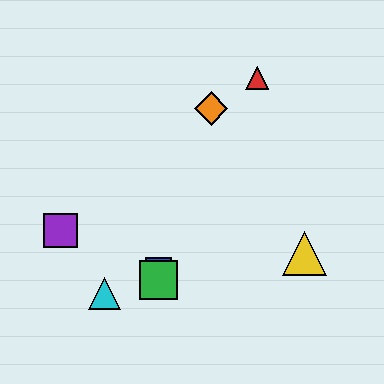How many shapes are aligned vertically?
2 shapes (the blue square, the green square) are aligned vertically.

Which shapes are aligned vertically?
The blue square, the green square are aligned vertically.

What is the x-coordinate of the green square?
The green square is at x≈158.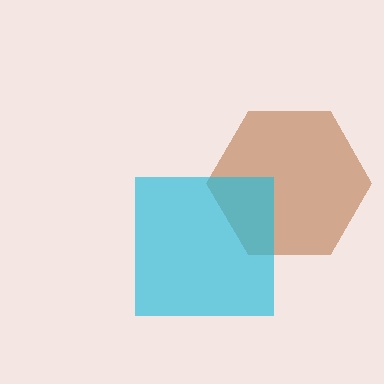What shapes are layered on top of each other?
The layered shapes are: a brown hexagon, a cyan square.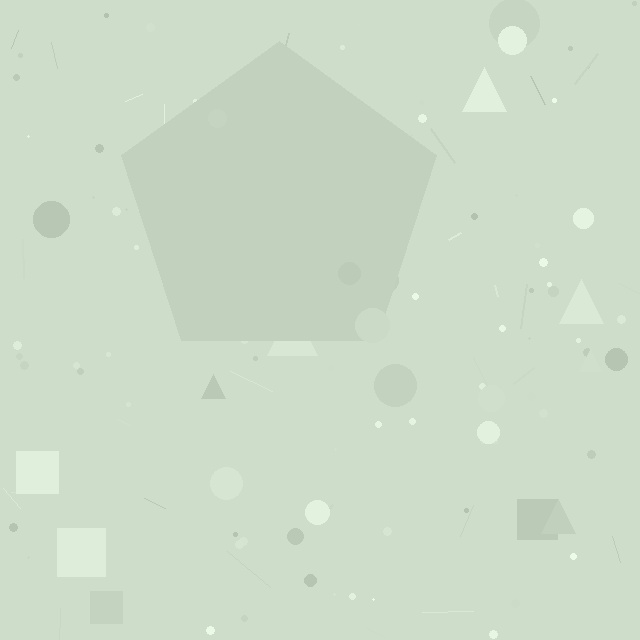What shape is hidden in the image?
A pentagon is hidden in the image.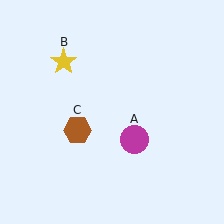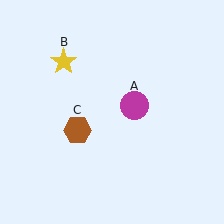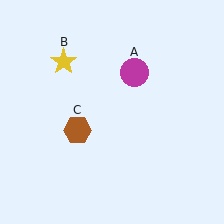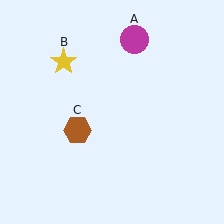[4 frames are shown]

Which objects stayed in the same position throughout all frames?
Yellow star (object B) and brown hexagon (object C) remained stationary.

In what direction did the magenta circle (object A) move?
The magenta circle (object A) moved up.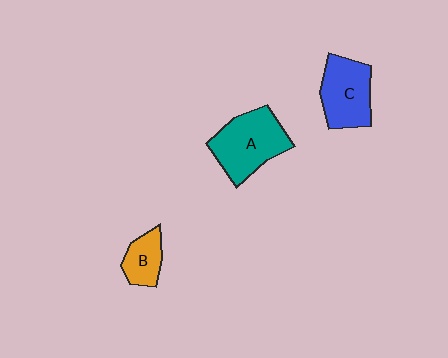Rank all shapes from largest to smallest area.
From largest to smallest: A (teal), C (blue), B (orange).